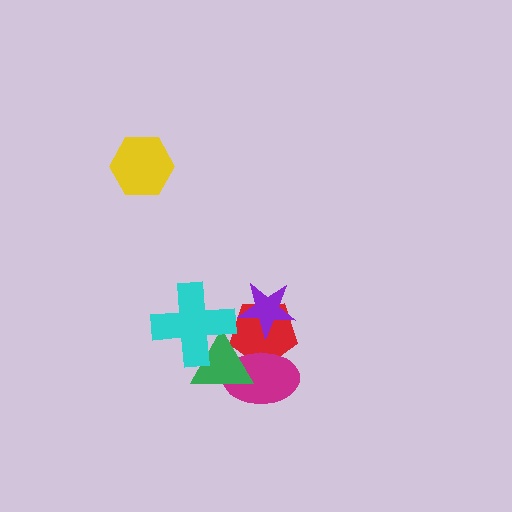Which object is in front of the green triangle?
The cyan cross is in front of the green triangle.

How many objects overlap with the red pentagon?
3 objects overlap with the red pentagon.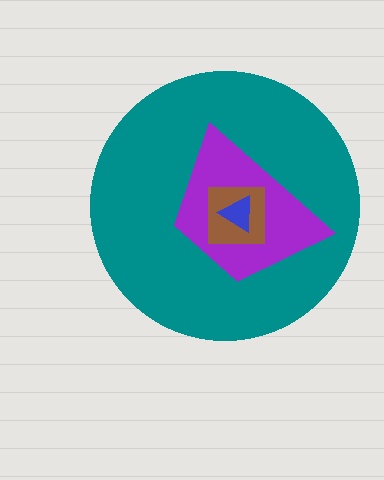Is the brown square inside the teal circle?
Yes.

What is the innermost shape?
The blue triangle.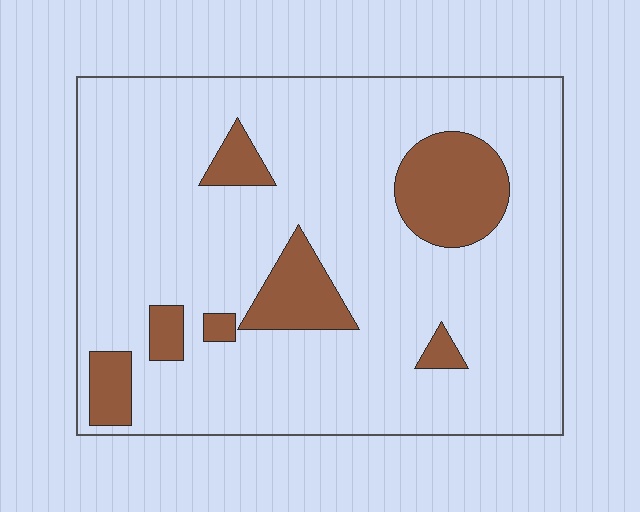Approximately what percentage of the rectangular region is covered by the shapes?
Approximately 15%.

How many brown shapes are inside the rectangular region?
7.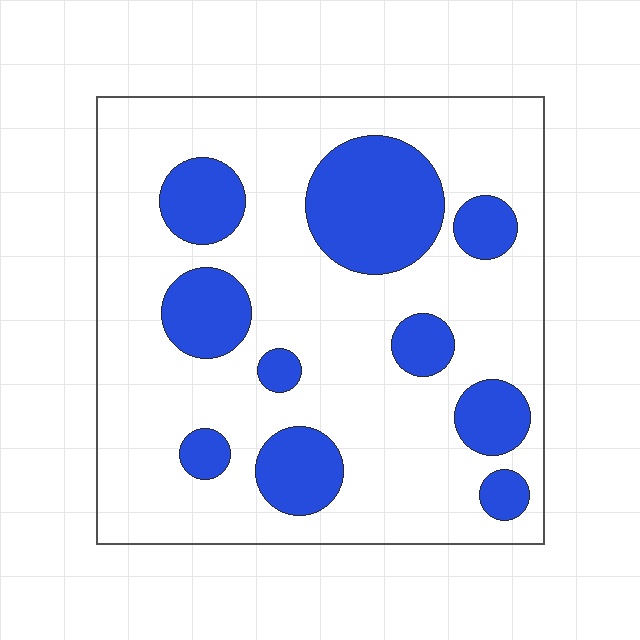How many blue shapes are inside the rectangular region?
10.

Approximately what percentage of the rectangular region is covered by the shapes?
Approximately 25%.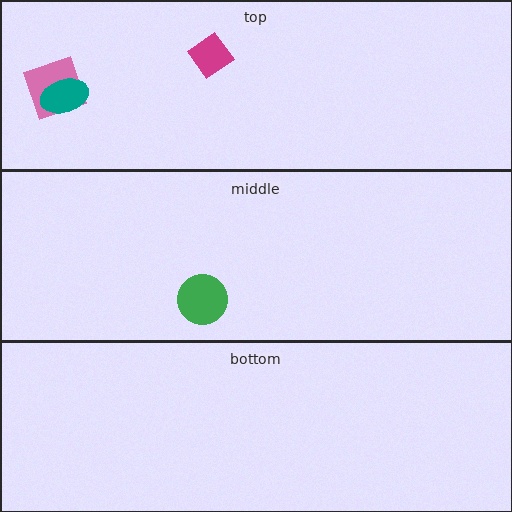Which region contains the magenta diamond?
The top region.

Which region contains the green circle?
The middle region.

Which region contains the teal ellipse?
The top region.